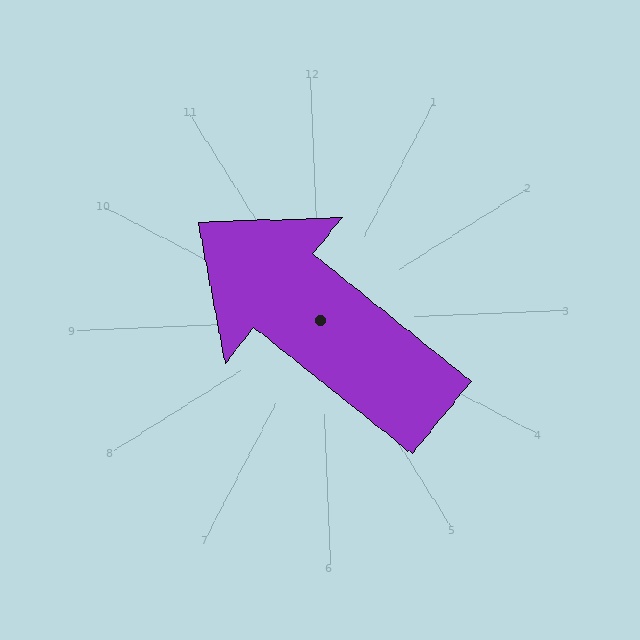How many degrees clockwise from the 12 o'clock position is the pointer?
Approximately 311 degrees.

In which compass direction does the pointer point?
Northwest.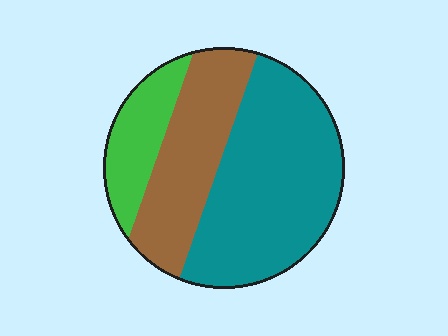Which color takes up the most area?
Teal, at roughly 55%.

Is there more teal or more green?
Teal.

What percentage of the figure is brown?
Brown takes up between a sixth and a third of the figure.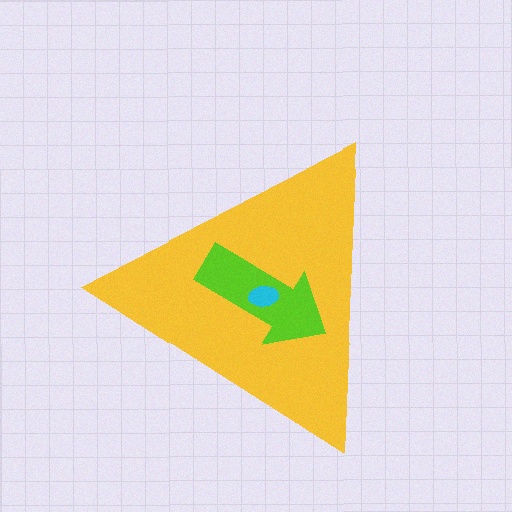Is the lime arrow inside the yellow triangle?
Yes.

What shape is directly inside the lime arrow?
The cyan ellipse.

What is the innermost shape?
The cyan ellipse.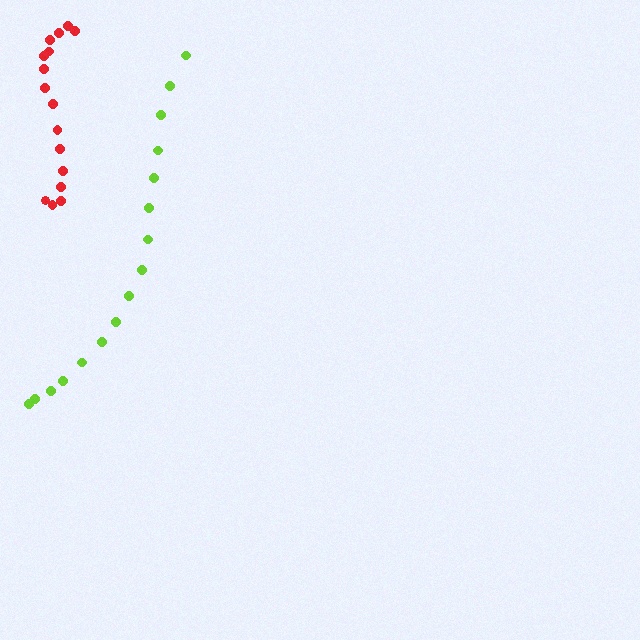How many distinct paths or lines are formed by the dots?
There are 2 distinct paths.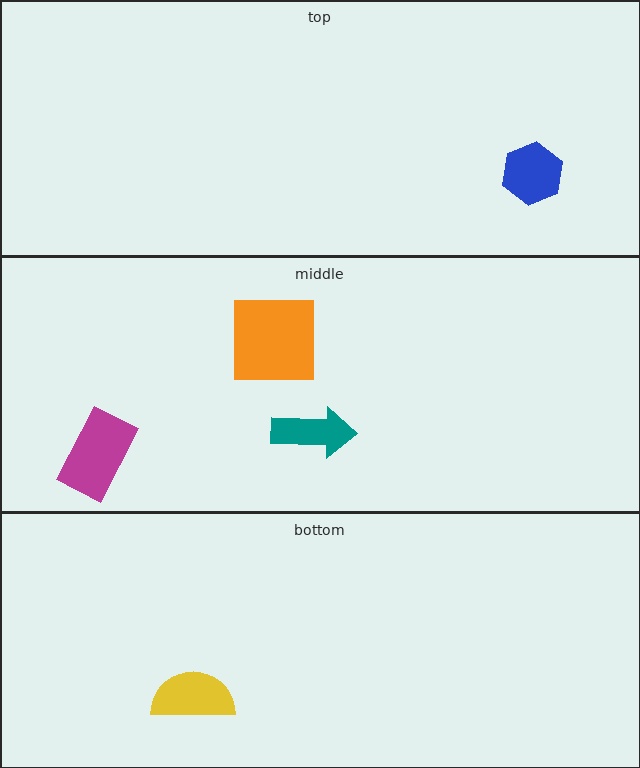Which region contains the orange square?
The middle region.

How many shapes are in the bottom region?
1.